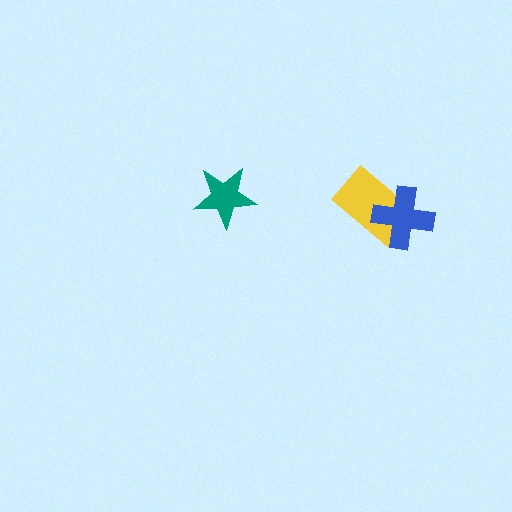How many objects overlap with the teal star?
0 objects overlap with the teal star.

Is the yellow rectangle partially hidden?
Yes, it is partially covered by another shape.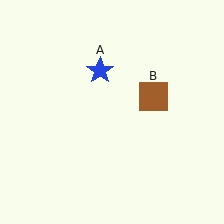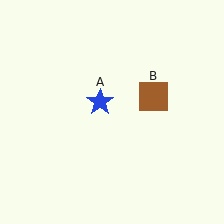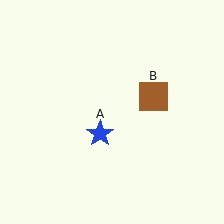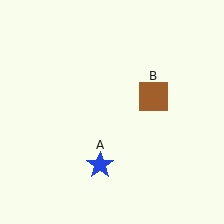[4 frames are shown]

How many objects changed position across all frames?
1 object changed position: blue star (object A).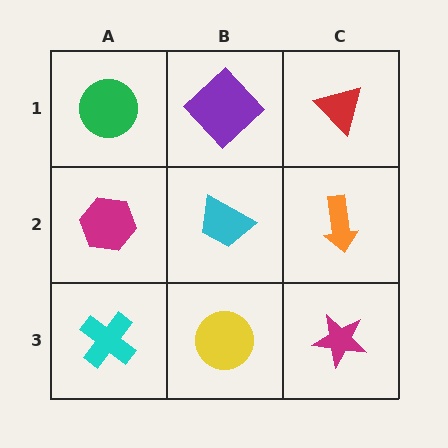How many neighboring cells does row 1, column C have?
2.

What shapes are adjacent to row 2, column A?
A green circle (row 1, column A), a cyan cross (row 3, column A), a cyan trapezoid (row 2, column B).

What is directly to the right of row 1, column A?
A purple diamond.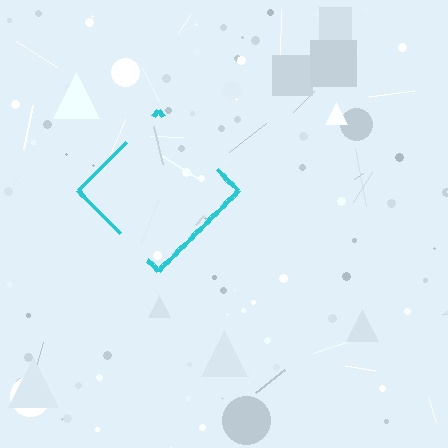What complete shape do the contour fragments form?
The contour fragments form a diamond.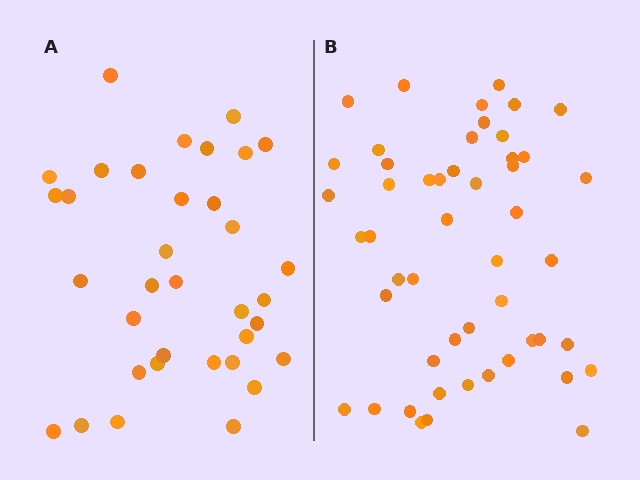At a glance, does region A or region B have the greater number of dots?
Region B (the right region) has more dots.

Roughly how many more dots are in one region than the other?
Region B has approximately 15 more dots than region A.